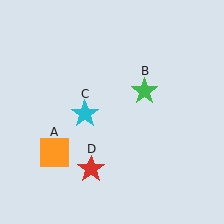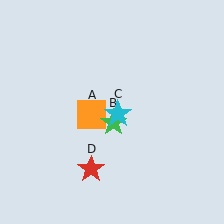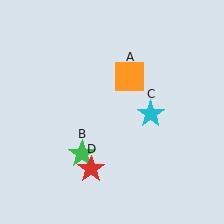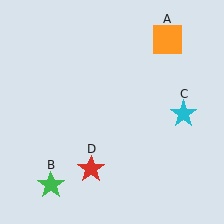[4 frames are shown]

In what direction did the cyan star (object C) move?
The cyan star (object C) moved right.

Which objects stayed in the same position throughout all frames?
Red star (object D) remained stationary.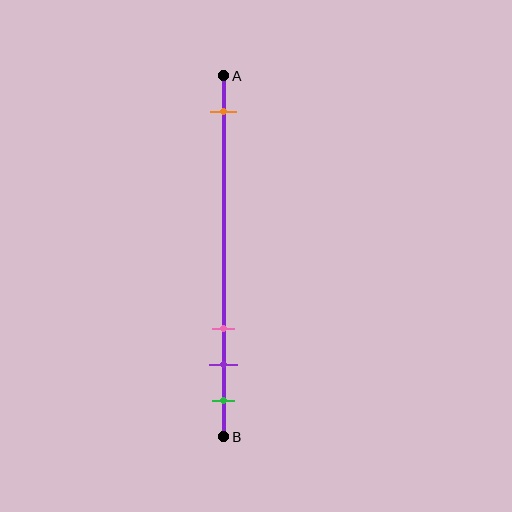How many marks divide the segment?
There are 4 marks dividing the segment.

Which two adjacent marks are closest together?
The purple and green marks are the closest adjacent pair.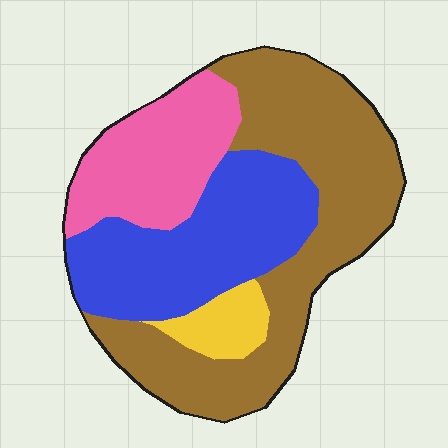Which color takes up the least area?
Yellow, at roughly 5%.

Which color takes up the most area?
Brown, at roughly 45%.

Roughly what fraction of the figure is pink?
Pink takes up between a sixth and a third of the figure.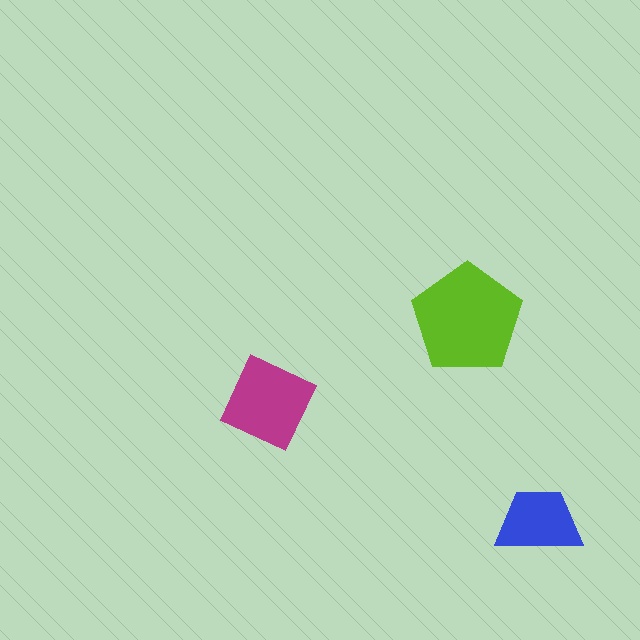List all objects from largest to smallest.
The lime pentagon, the magenta diamond, the blue trapezoid.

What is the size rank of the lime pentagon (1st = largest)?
1st.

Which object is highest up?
The lime pentagon is topmost.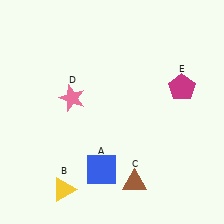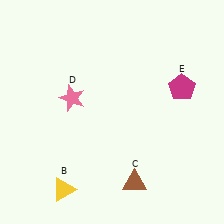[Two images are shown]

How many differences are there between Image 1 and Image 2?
There is 1 difference between the two images.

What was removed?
The blue square (A) was removed in Image 2.